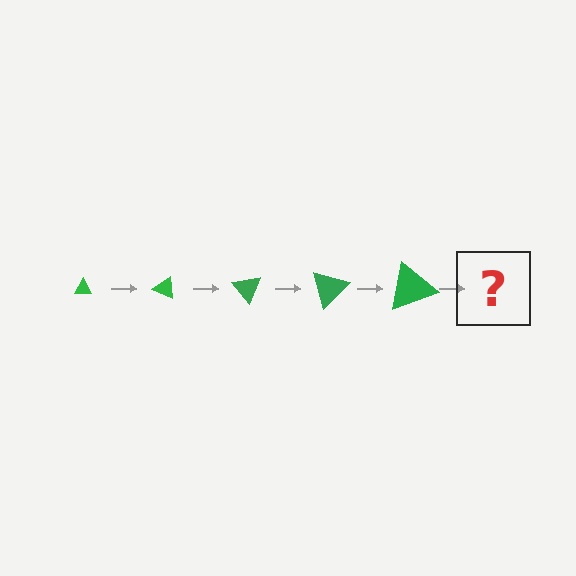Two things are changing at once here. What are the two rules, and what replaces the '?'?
The two rules are that the triangle grows larger each step and it rotates 25 degrees each step. The '?' should be a triangle, larger than the previous one and rotated 125 degrees from the start.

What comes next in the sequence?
The next element should be a triangle, larger than the previous one and rotated 125 degrees from the start.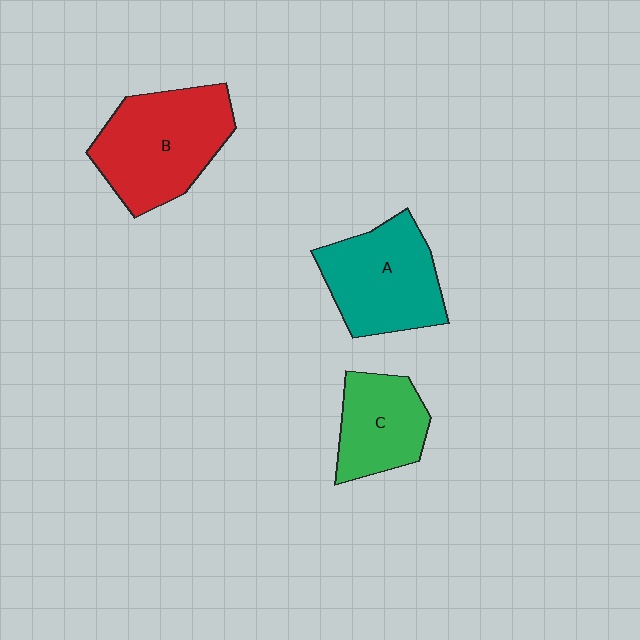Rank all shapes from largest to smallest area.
From largest to smallest: B (red), A (teal), C (green).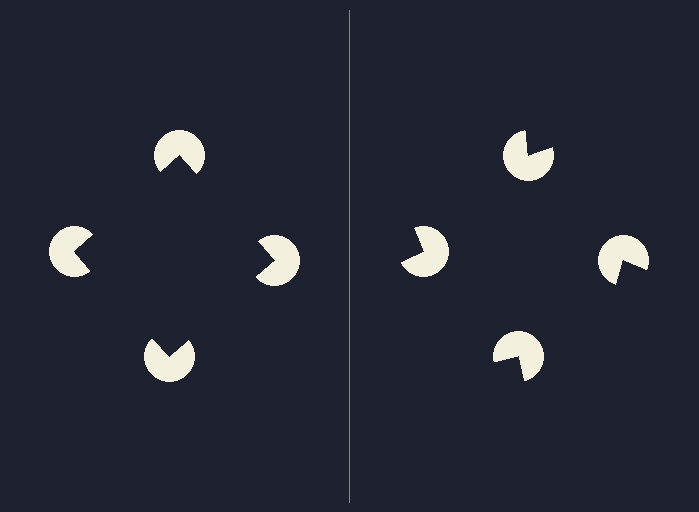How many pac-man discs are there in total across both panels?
8 — 4 on each side.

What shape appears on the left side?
An illusory square.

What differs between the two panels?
The pac-man discs are positioned identically on both sides; only the wedge orientations differ. On the left they align to a square; on the right they are misaligned.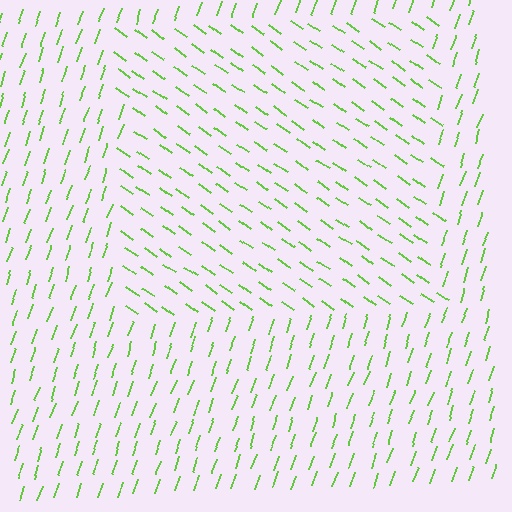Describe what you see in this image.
The image is filled with small lime line segments. A rectangle region in the image has lines oriented differently from the surrounding lines, creating a visible texture boundary.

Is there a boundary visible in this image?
Yes, there is a texture boundary formed by a change in line orientation.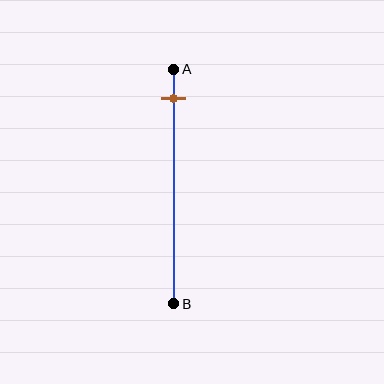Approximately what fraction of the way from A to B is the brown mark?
The brown mark is approximately 10% of the way from A to B.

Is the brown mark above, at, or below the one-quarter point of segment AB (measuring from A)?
The brown mark is above the one-quarter point of segment AB.